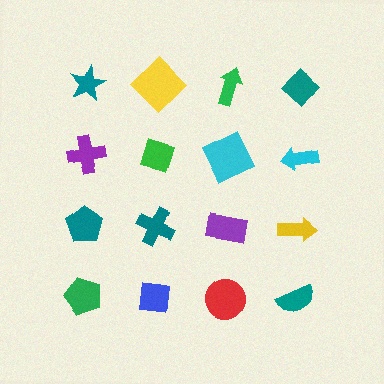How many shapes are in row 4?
4 shapes.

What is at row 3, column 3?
A purple rectangle.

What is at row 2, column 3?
A cyan square.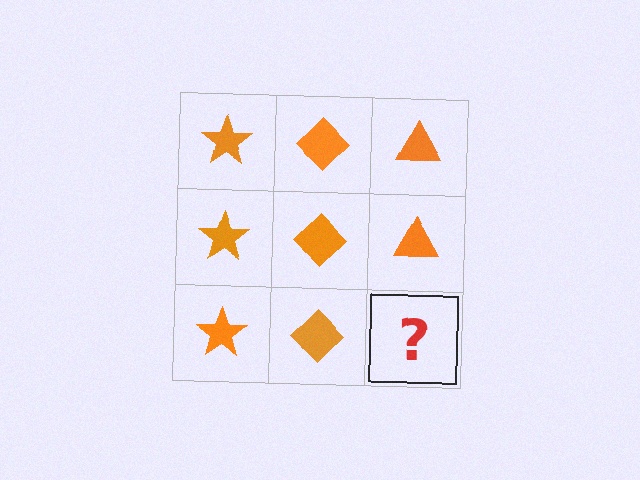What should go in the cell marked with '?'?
The missing cell should contain an orange triangle.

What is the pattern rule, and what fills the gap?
The rule is that each column has a consistent shape. The gap should be filled with an orange triangle.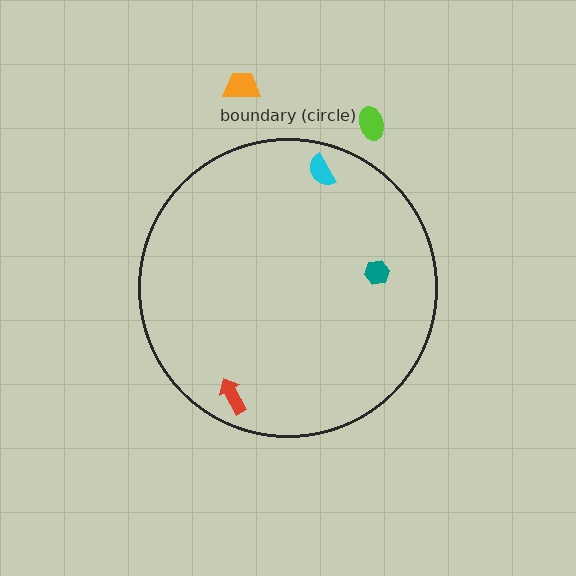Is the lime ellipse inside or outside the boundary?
Outside.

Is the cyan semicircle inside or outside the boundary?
Inside.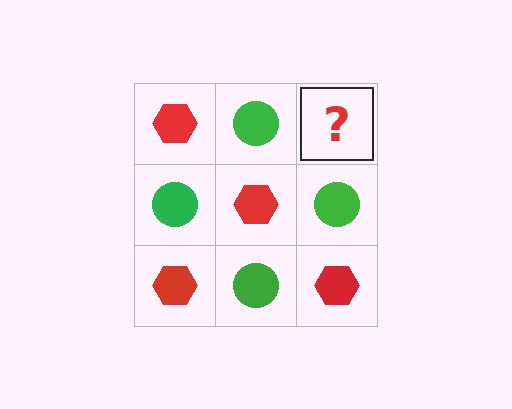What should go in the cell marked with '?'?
The missing cell should contain a red hexagon.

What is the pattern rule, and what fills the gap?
The rule is that it alternates red hexagon and green circle in a checkerboard pattern. The gap should be filled with a red hexagon.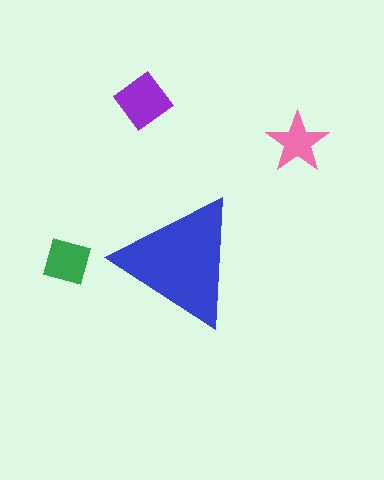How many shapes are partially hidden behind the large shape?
0 shapes are partially hidden.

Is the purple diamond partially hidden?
No, the purple diamond is fully visible.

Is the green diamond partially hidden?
No, the green diamond is fully visible.